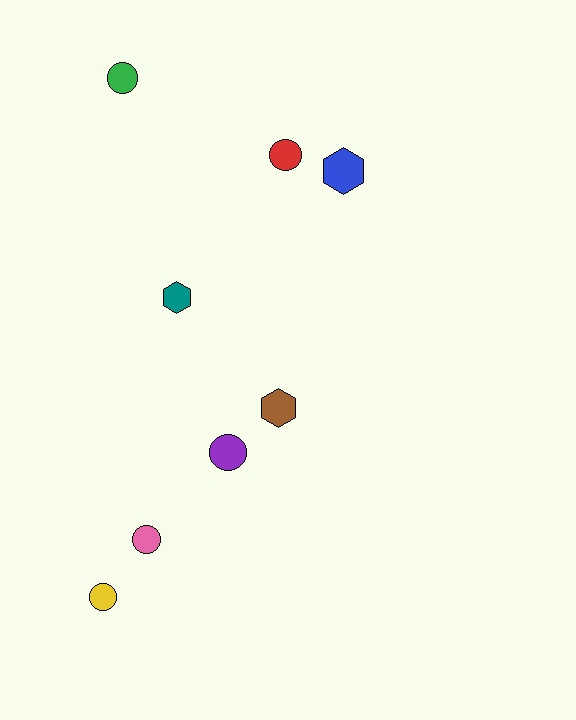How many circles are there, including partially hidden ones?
There are 5 circles.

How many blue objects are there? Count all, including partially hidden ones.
There is 1 blue object.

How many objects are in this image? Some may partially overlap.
There are 8 objects.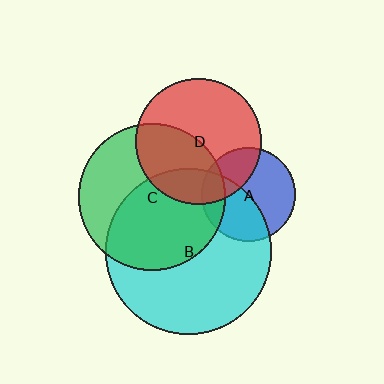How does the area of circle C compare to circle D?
Approximately 1.4 times.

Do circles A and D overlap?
Yes.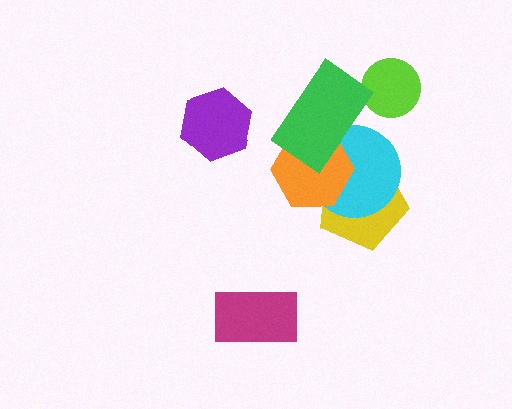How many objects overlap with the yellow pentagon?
2 objects overlap with the yellow pentagon.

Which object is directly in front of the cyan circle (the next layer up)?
The orange hexagon is directly in front of the cyan circle.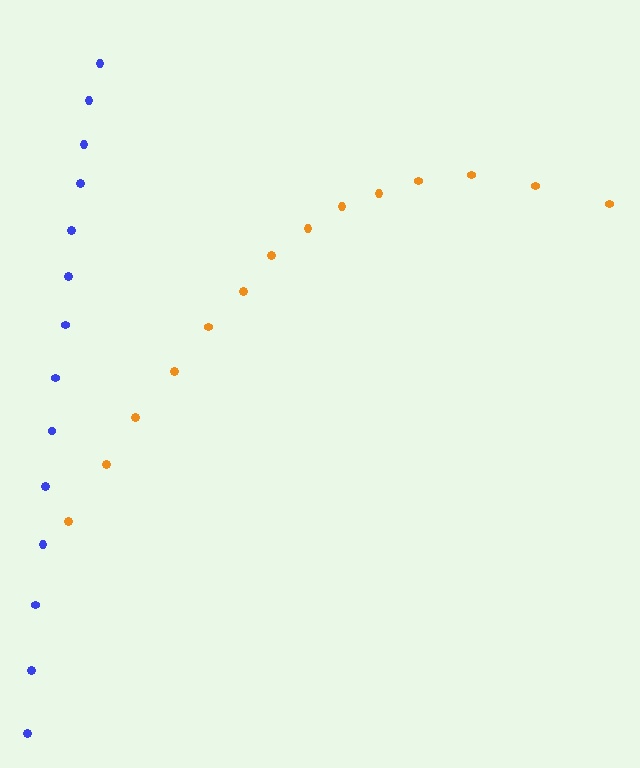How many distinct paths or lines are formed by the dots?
There are 2 distinct paths.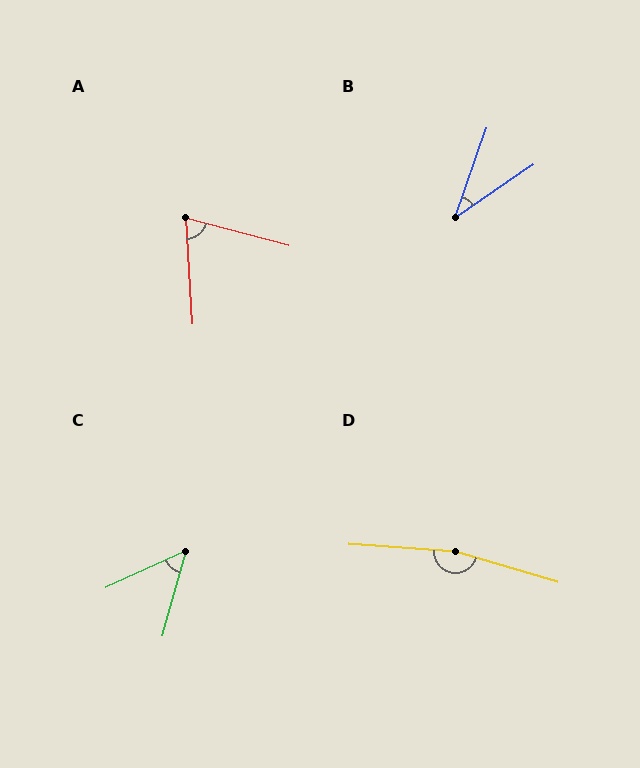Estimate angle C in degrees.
Approximately 50 degrees.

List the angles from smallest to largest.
B (36°), C (50°), A (72°), D (167°).